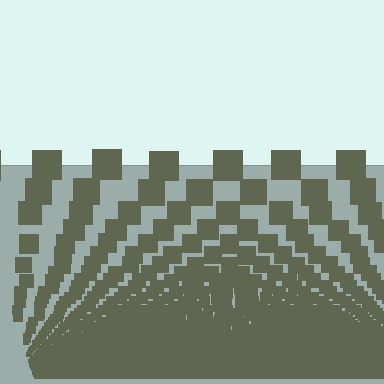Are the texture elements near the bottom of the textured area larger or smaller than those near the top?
Smaller. The gradient is inverted — elements near the bottom are smaller and denser.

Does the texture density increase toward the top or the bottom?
Density increases toward the bottom.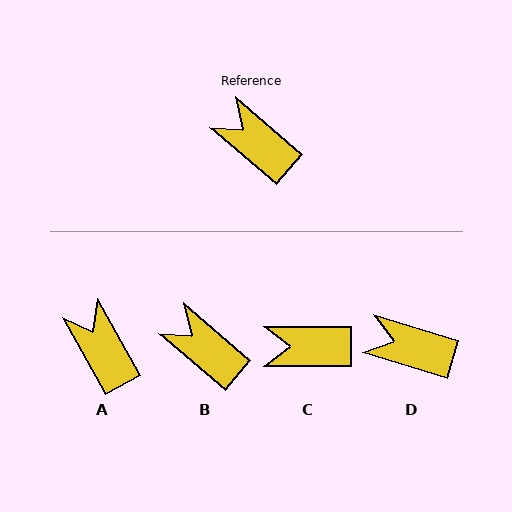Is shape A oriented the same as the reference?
No, it is off by about 20 degrees.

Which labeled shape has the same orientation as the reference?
B.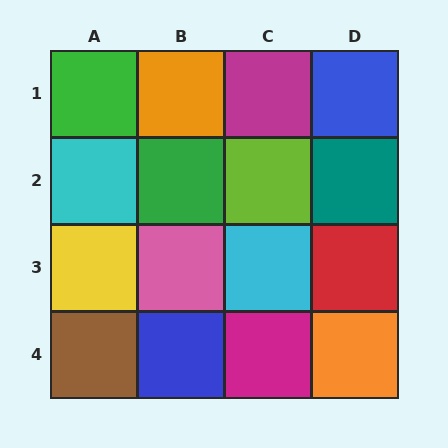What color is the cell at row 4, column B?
Blue.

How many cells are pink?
1 cell is pink.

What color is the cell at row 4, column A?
Brown.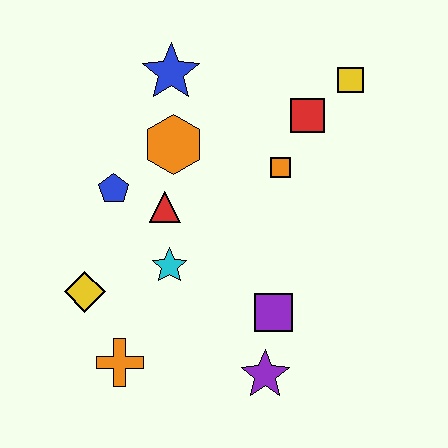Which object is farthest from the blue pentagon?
The yellow square is farthest from the blue pentagon.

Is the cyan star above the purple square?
Yes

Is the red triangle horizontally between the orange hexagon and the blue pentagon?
Yes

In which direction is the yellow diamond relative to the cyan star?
The yellow diamond is to the left of the cyan star.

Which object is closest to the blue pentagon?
The red triangle is closest to the blue pentagon.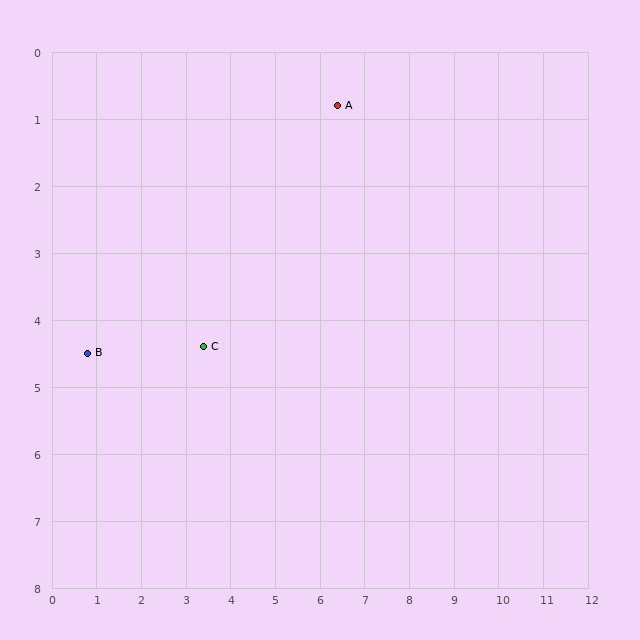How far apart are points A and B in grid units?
Points A and B are about 6.7 grid units apart.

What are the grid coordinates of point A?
Point A is at approximately (6.4, 0.8).